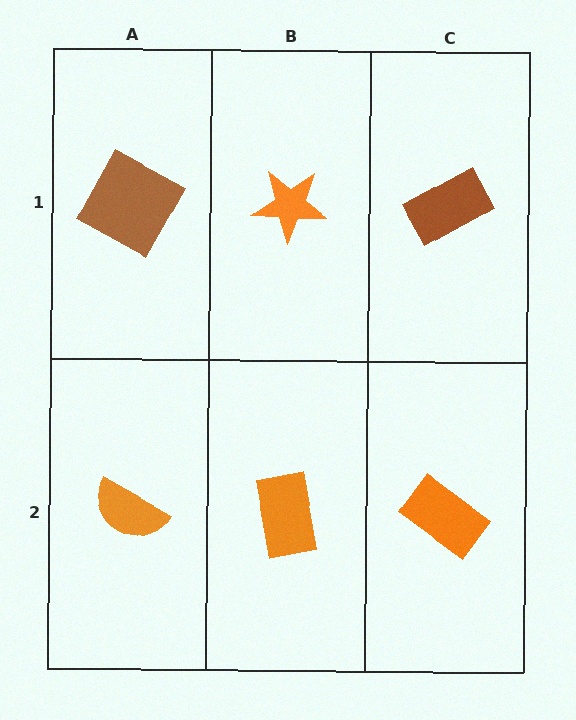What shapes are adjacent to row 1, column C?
An orange rectangle (row 2, column C), an orange star (row 1, column B).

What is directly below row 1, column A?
An orange semicircle.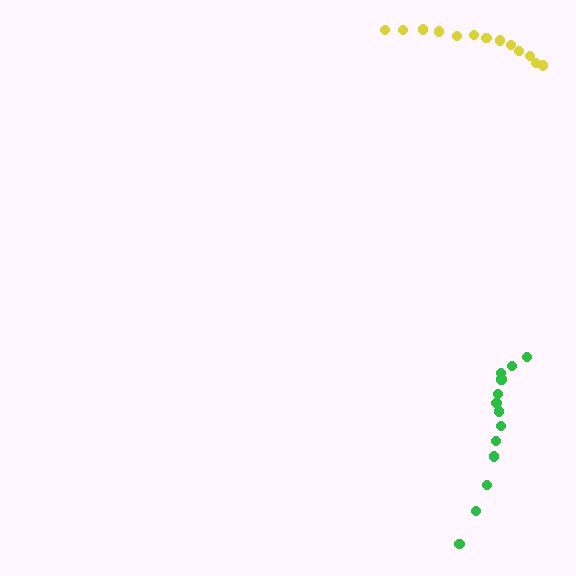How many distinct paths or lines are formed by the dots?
There are 2 distinct paths.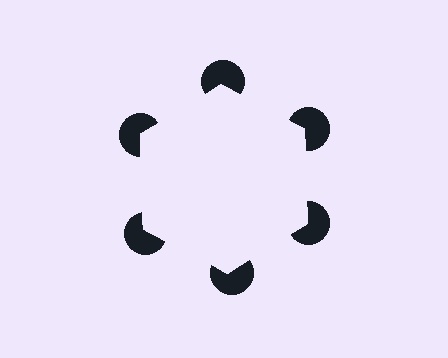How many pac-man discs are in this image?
There are 6 — one at each vertex of the illusory hexagon.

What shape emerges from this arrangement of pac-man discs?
An illusory hexagon — its edges are inferred from the aligned wedge cuts in the pac-man discs, not physically drawn.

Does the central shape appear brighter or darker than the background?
It typically appears slightly brighter than the background, even though no actual brightness change is drawn.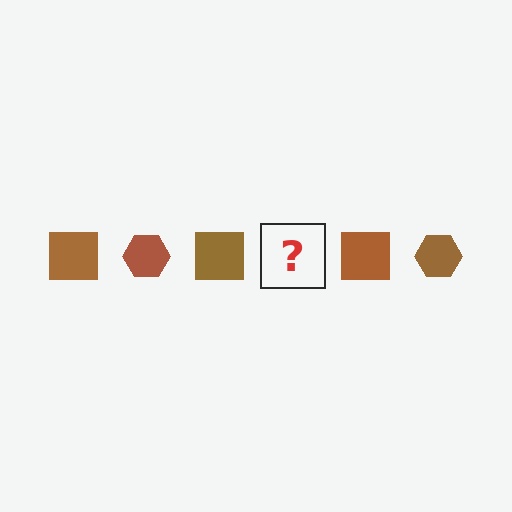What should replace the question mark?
The question mark should be replaced with a brown hexagon.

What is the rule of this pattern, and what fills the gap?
The rule is that the pattern cycles through square, hexagon shapes in brown. The gap should be filled with a brown hexagon.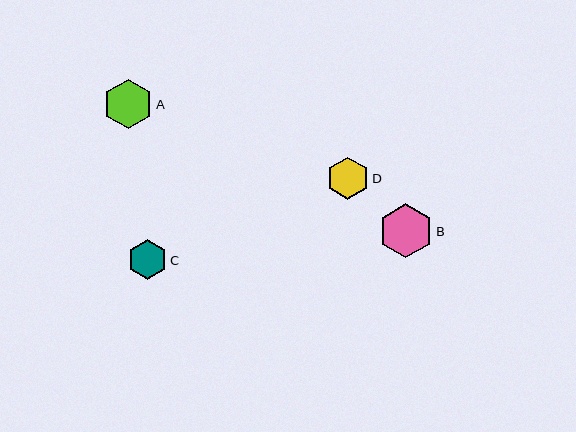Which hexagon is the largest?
Hexagon B is the largest with a size of approximately 54 pixels.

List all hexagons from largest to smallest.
From largest to smallest: B, A, D, C.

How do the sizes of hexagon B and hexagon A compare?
Hexagon B and hexagon A are approximately the same size.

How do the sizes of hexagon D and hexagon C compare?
Hexagon D and hexagon C are approximately the same size.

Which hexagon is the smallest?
Hexagon C is the smallest with a size of approximately 40 pixels.